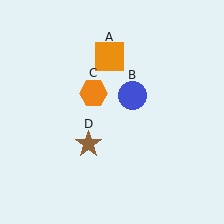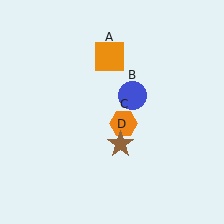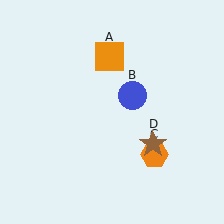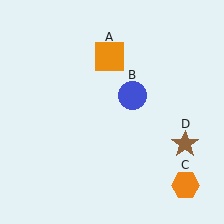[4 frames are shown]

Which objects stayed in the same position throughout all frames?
Orange square (object A) and blue circle (object B) remained stationary.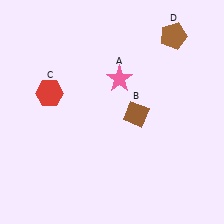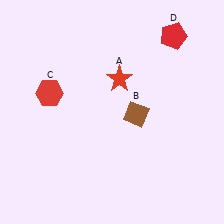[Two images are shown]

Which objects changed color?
A changed from pink to red. D changed from brown to red.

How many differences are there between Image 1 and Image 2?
There are 2 differences between the two images.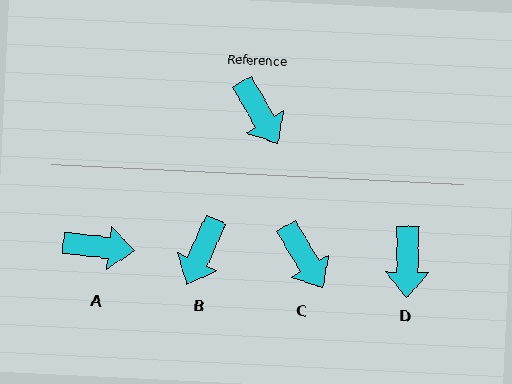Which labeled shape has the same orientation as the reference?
C.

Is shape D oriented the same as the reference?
No, it is off by about 32 degrees.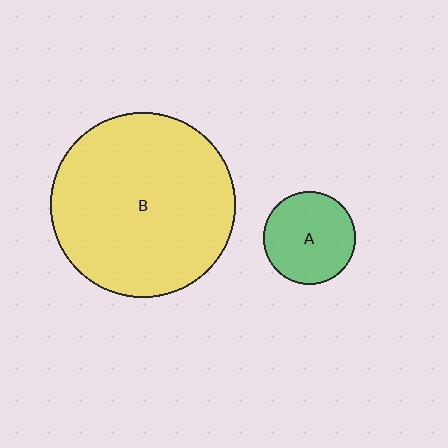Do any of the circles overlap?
No, none of the circles overlap.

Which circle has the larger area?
Circle B (yellow).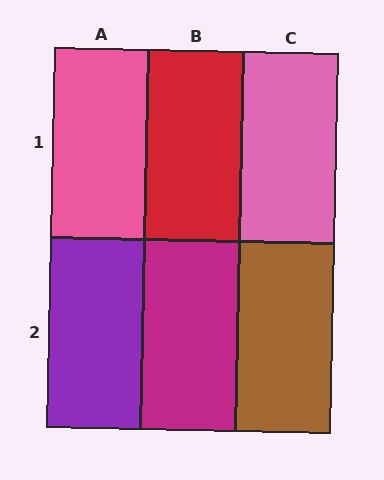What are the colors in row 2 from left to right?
Purple, magenta, brown.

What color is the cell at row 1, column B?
Red.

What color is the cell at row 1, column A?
Pink.